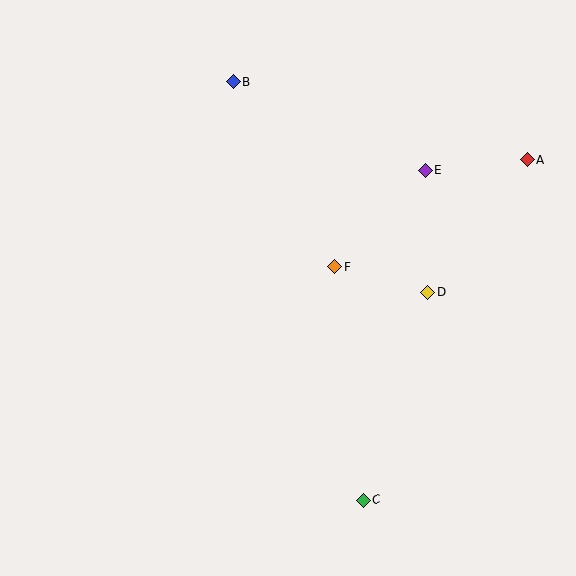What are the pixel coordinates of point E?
Point E is at (426, 170).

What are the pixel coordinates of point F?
Point F is at (334, 266).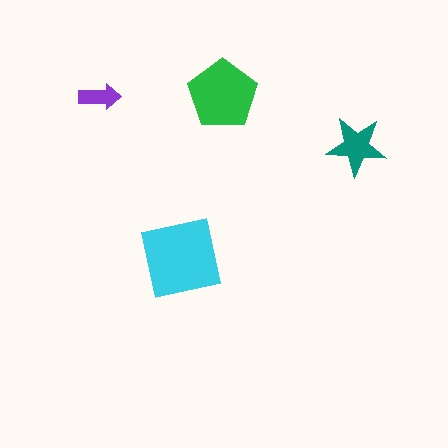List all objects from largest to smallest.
The cyan square, the green pentagon, the teal star, the purple arrow.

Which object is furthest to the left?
The purple arrow is leftmost.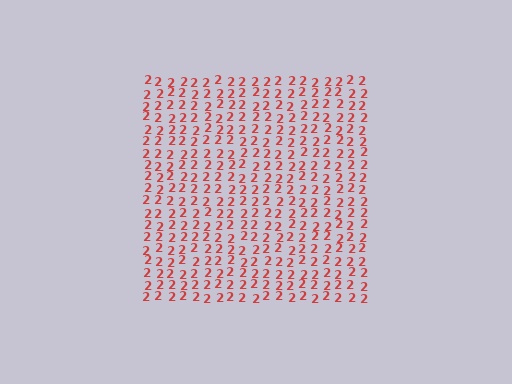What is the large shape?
The large shape is a square.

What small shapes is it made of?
It is made of small digit 2's.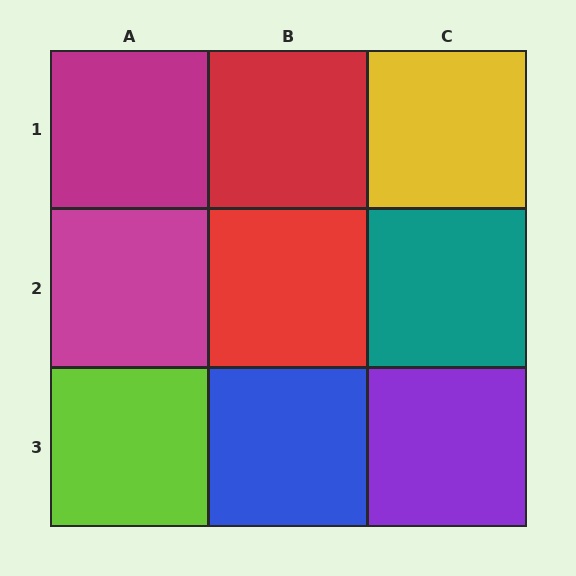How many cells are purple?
1 cell is purple.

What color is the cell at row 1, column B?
Red.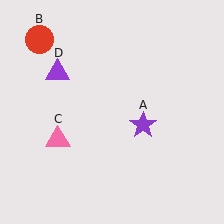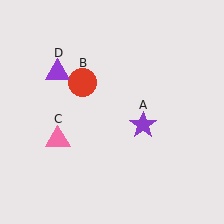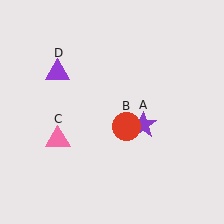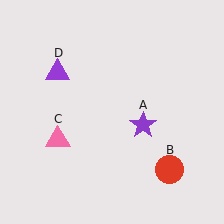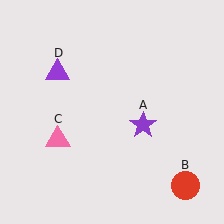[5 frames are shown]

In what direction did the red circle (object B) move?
The red circle (object B) moved down and to the right.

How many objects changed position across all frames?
1 object changed position: red circle (object B).